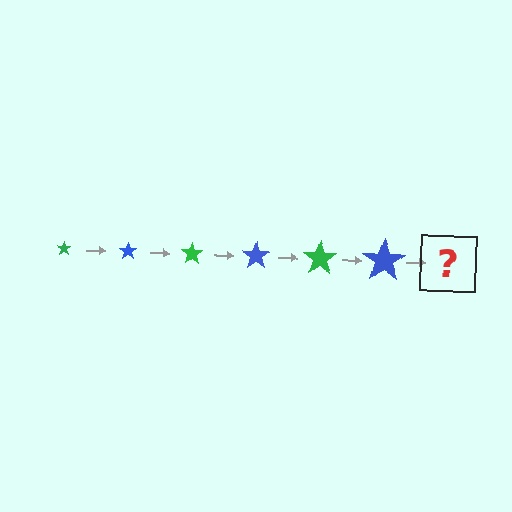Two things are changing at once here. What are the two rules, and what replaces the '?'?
The two rules are that the star grows larger each step and the color cycles through green and blue. The '?' should be a green star, larger than the previous one.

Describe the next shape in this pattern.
It should be a green star, larger than the previous one.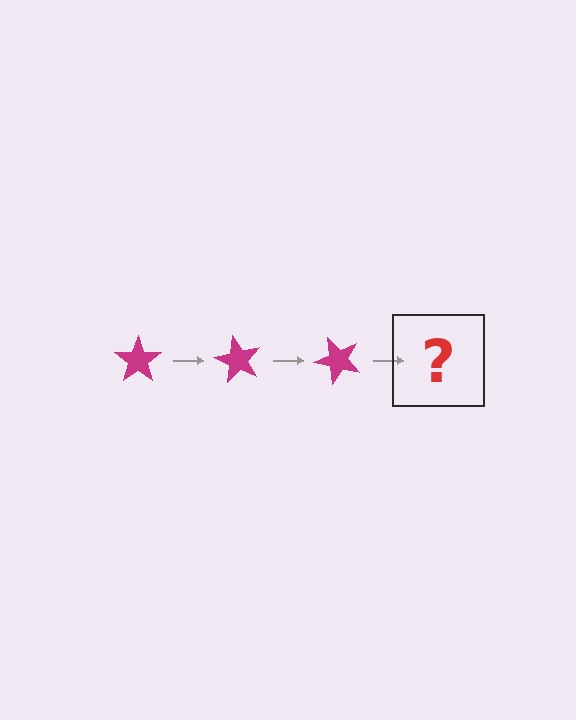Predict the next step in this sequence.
The next step is a magenta star rotated 180 degrees.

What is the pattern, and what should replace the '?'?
The pattern is that the star rotates 60 degrees each step. The '?' should be a magenta star rotated 180 degrees.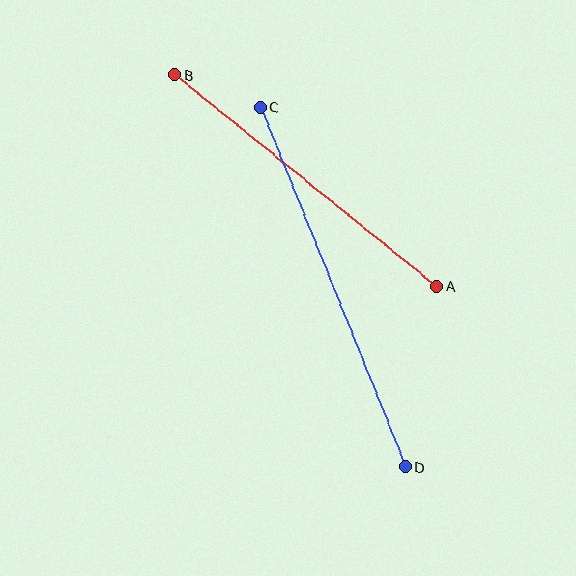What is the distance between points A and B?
The distance is approximately 337 pixels.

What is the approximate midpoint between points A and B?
The midpoint is at approximately (306, 181) pixels.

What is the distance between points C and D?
The distance is approximately 388 pixels.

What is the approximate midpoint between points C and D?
The midpoint is at approximately (333, 287) pixels.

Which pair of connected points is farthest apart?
Points C and D are farthest apart.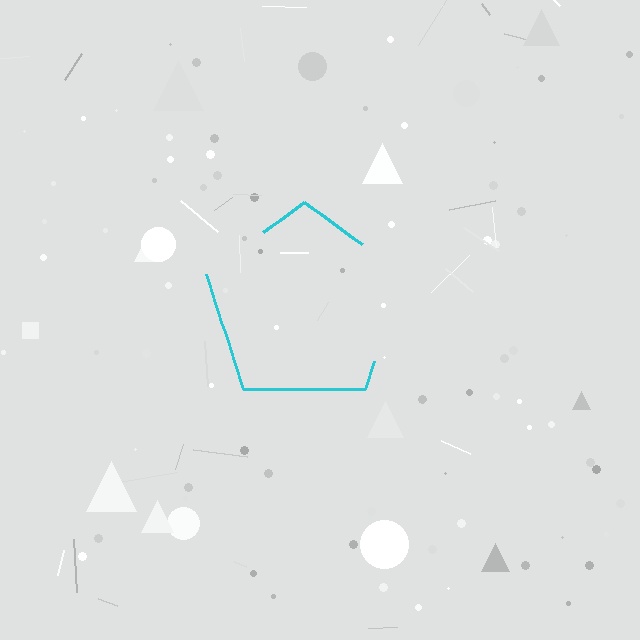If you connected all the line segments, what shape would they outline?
They would outline a pentagon.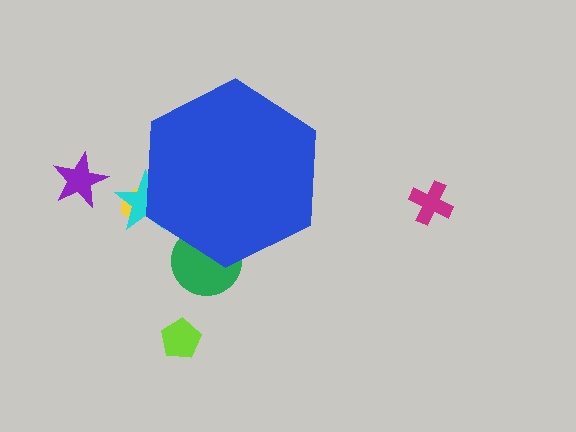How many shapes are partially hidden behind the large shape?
3 shapes are partially hidden.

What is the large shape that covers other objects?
A blue hexagon.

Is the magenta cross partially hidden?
No, the magenta cross is fully visible.